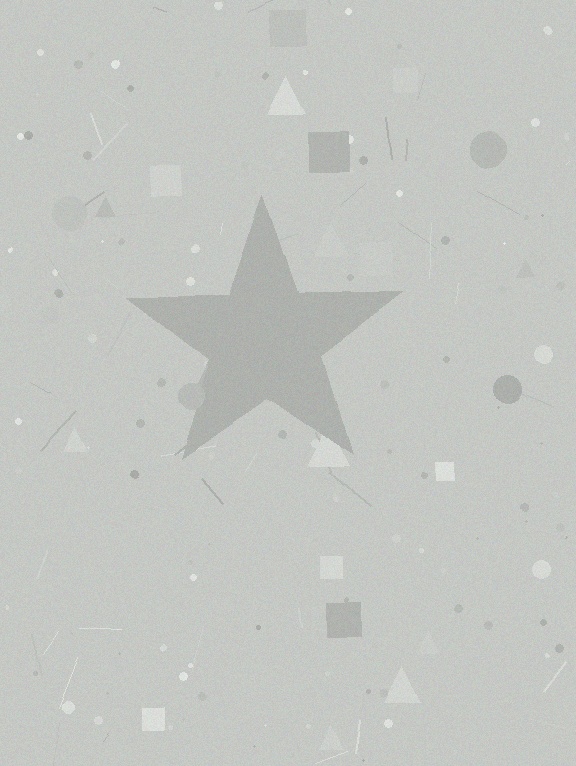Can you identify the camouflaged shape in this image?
The camouflaged shape is a star.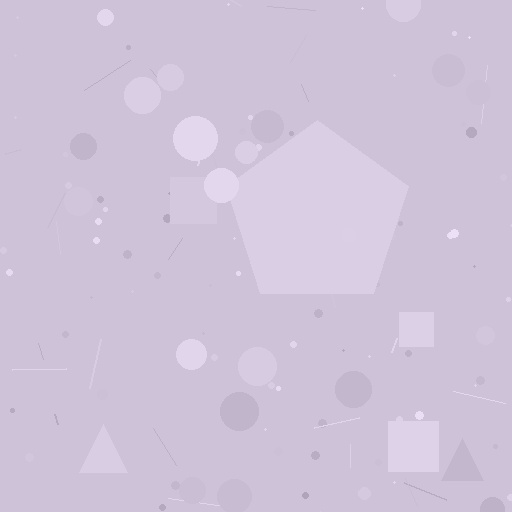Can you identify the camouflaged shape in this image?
The camouflaged shape is a pentagon.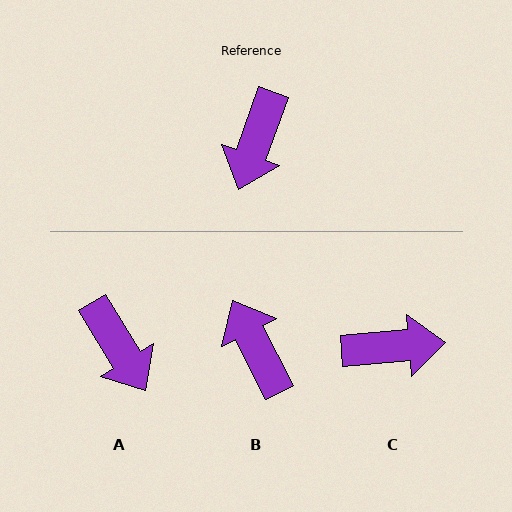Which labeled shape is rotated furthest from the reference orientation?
B, about 133 degrees away.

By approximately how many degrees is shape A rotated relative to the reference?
Approximately 51 degrees counter-clockwise.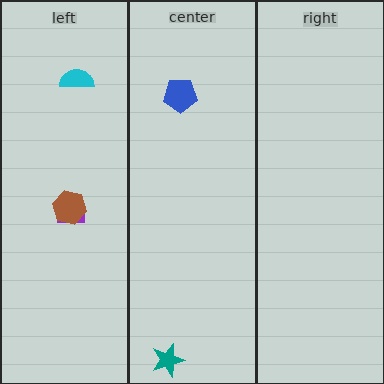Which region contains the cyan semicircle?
The left region.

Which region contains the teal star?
The center region.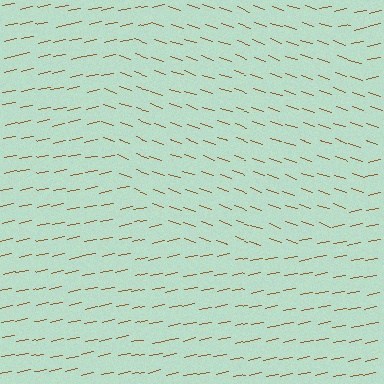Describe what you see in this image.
The image is filled with small brown line segments. A circle region in the image has lines oriented differently from the surrounding lines, creating a visible texture boundary.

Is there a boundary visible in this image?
Yes, there is a texture boundary formed by a change in line orientation.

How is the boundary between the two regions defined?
The boundary is defined purely by a change in line orientation (approximately 30 degrees difference). All lines are the same color and thickness.